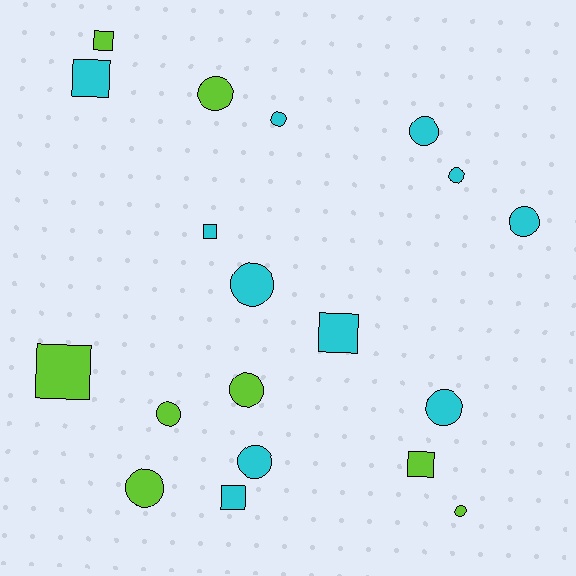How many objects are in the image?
There are 19 objects.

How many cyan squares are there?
There are 4 cyan squares.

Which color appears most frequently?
Cyan, with 11 objects.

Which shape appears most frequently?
Circle, with 12 objects.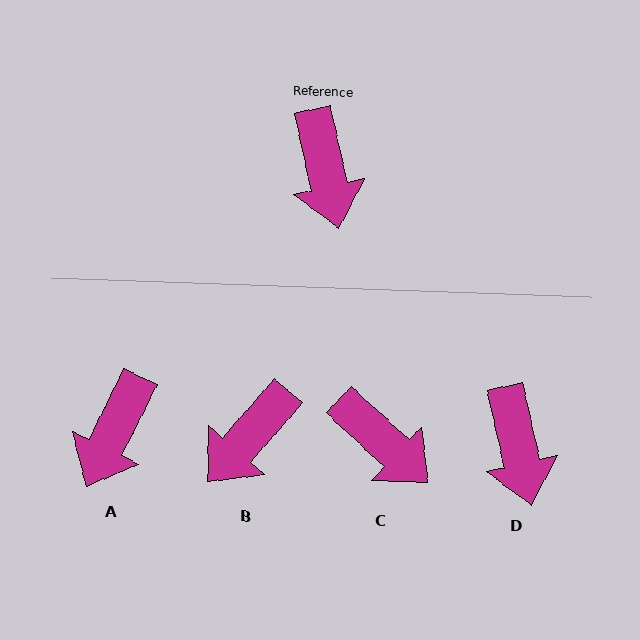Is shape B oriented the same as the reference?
No, it is off by about 54 degrees.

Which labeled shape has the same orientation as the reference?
D.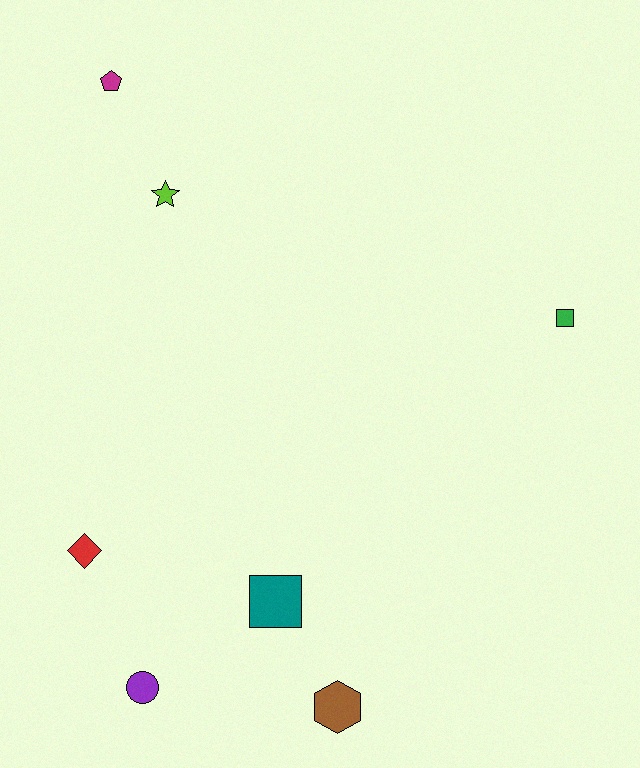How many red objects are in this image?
There is 1 red object.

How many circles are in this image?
There is 1 circle.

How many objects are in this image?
There are 7 objects.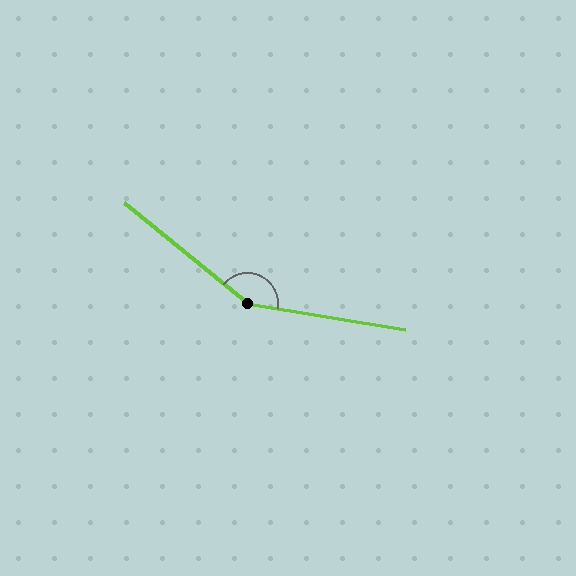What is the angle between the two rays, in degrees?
Approximately 150 degrees.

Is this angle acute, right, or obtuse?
It is obtuse.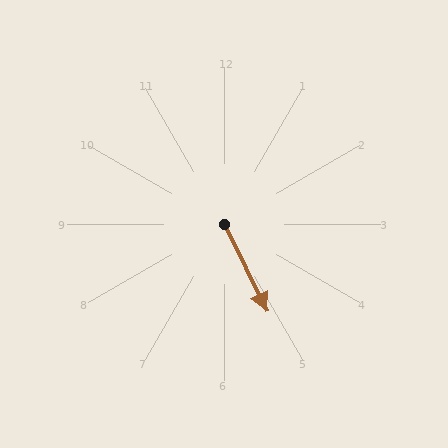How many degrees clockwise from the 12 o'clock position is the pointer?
Approximately 154 degrees.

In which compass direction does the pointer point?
Southeast.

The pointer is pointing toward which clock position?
Roughly 5 o'clock.